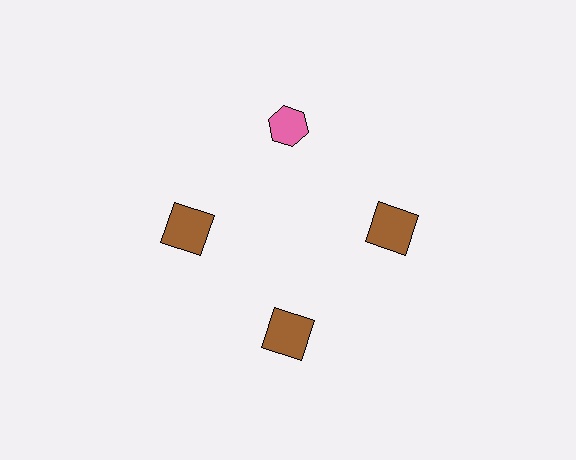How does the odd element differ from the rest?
It differs in both color (pink instead of brown) and shape (hexagon instead of square).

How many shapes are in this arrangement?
There are 4 shapes arranged in a ring pattern.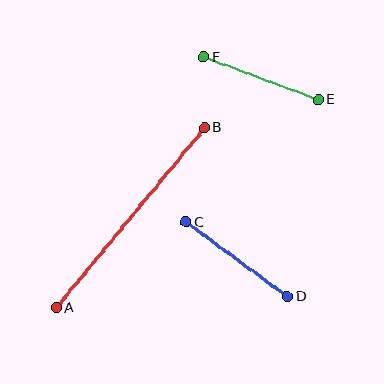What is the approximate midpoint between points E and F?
The midpoint is at approximately (261, 79) pixels.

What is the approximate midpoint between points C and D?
The midpoint is at approximately (237, 259) pixels.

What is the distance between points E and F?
The distance is approximately 122 pixels.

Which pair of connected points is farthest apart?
Points A and B are farthest apart.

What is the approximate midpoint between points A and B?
The midpoint is at approximately (130, 218) pixels.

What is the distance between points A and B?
The distance is approximately 233 pixels.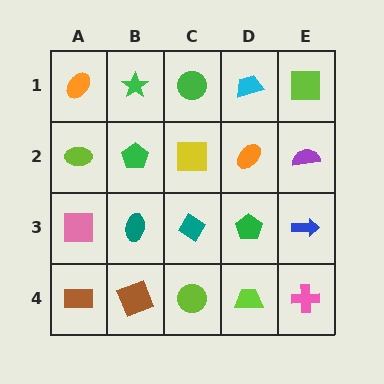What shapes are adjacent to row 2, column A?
An orange ellipse (row 1, column A), a pink square (row 3, column A), a green pentagon (row 2, column B).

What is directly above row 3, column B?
A green pentagon.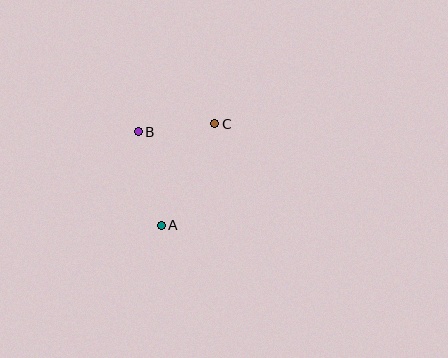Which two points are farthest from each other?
Points A and C are farthest from each other.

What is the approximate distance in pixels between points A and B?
The distance between A and B is approximately 96 pixels.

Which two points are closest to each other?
Points B and C are closest to each other.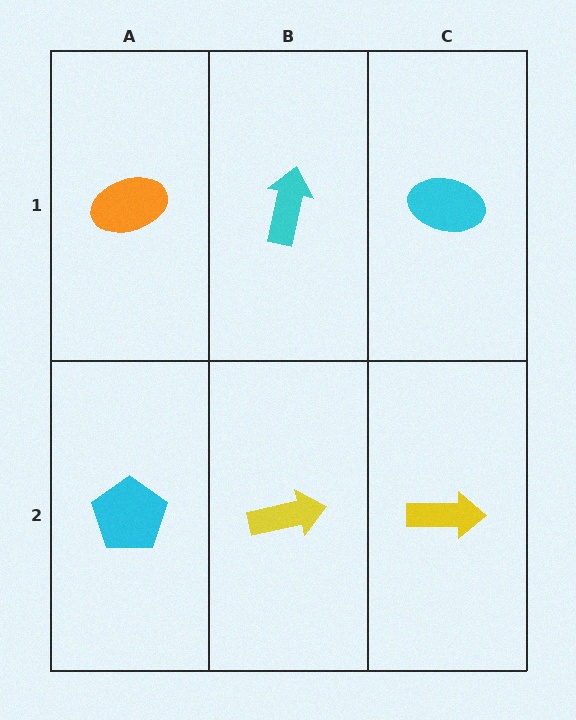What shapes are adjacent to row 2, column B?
A cyan arrow (row 1, column B), a cyan pentagon (row 2, column A), a yellow arrow (row 2, column C).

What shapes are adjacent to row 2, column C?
A cyan ellipse (row 1, column C), a yellow arrow (row 2, column B).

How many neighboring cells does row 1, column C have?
2.